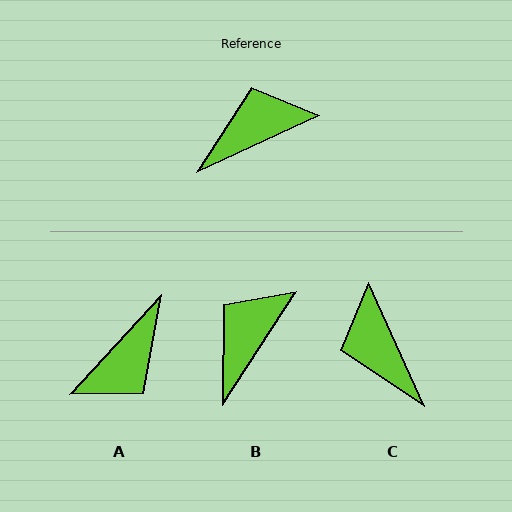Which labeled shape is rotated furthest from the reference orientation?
A, about 157 degrees away.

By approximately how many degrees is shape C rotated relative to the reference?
Approximately 90 degrees counter-clockwise.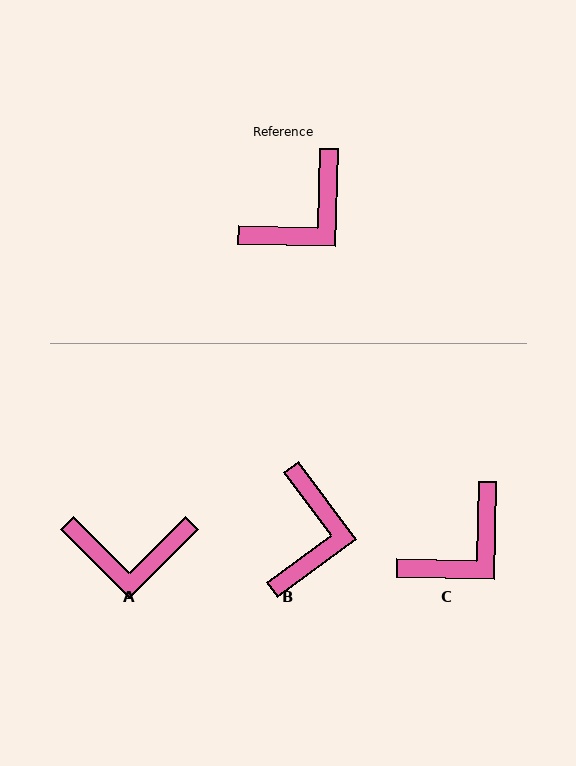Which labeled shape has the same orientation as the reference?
C.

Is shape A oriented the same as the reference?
No, it is off by about 43 degrees.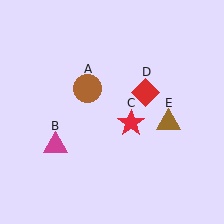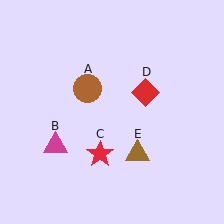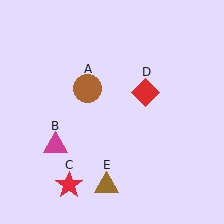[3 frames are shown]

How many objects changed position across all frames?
2 objects changed position: red star (object C), brown triangle (object E).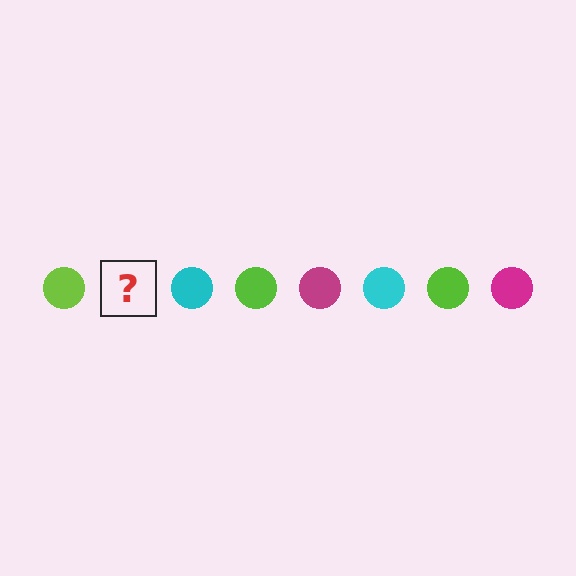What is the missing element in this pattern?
The missing element is a magenta circle.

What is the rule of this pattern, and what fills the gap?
The rule is that the pattern cycles through lime, magenta, cyan circles. The gap should be filled with a magenta circle.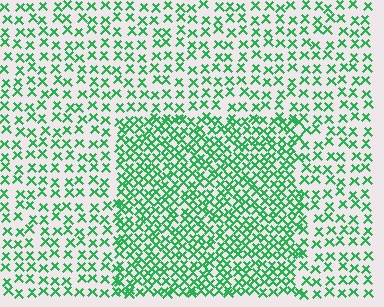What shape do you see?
I see a rectangle.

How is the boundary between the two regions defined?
The boundary is defined by a change in element density (approximately 1.9x ratio). All elements are the same color, size, and shape.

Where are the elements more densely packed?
The elements are more densely packed inside the rectangle boundary.